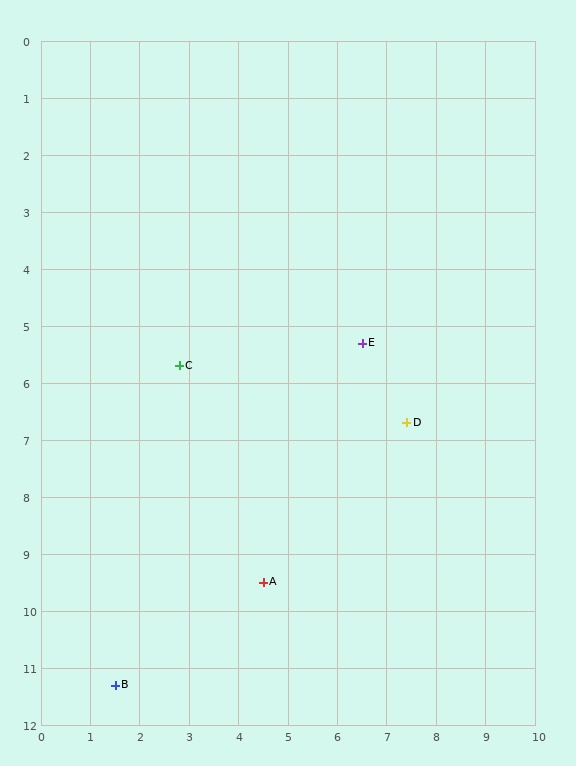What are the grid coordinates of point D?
Point D is at approximately (7.4, 6.7).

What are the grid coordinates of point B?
Point B is at approximately (1.5, 11.3).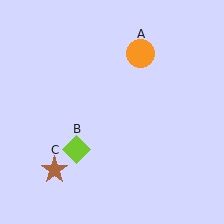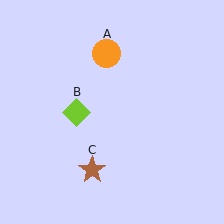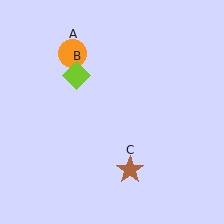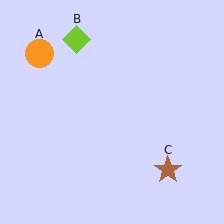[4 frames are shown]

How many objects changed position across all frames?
3 objects changed position: orange circle (object A), lime diamond (object B), brown star (object C).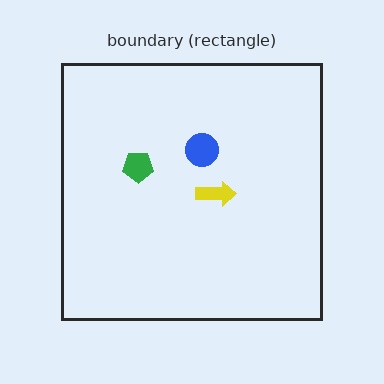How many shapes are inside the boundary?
3 inside, 0 outside.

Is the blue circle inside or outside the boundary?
Inside.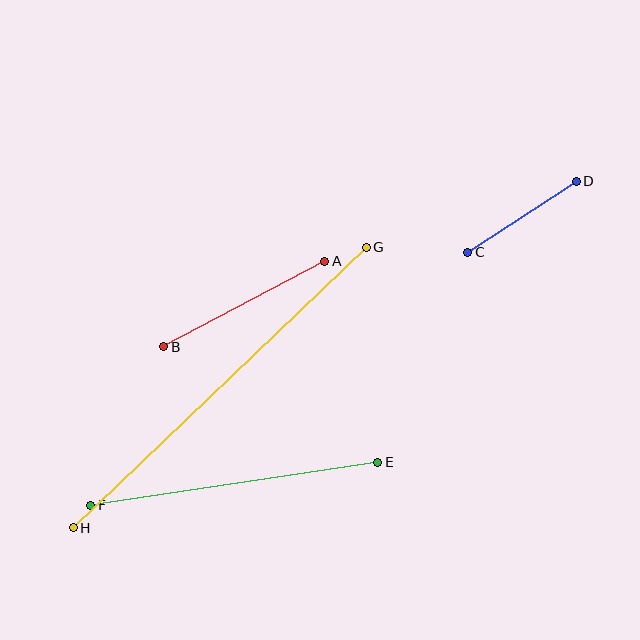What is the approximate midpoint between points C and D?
The midpoint is at approximately (522, 217) pixels.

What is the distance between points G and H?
The distance is approximately 405 pixels.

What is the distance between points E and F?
The distance is approximately 290 pixels.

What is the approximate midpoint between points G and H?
The midpoint is at approximately (220, 388) pixels.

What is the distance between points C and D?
The distance is approximately 129 pixels.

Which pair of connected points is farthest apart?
Points G and H are farthest apart.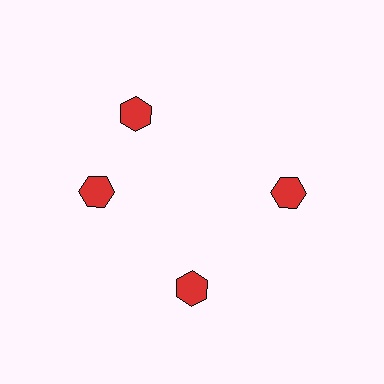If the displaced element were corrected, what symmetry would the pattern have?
It would have 4-fold rotational symmetry — the pattern would map onto itself every 90 degrees.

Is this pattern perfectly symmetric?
No. The 4 red hexagons are arranged in a ring, but one element near the 12 o'clock position is rotated out of alignment along the ring, breaking the 4-fold rotational symmetry.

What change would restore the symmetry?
The symmetry would be restored by rotating it back into even spacing with its neighbors so that all 4 hexagons sit at equal angles and equal distance from the center.